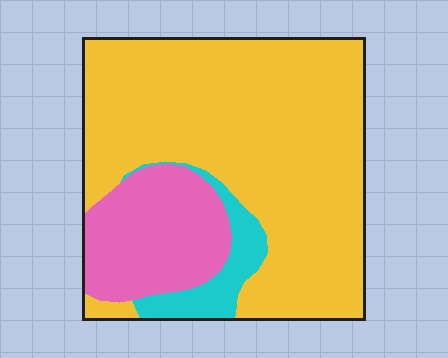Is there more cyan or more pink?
Pink.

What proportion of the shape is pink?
Pink takes up less than a quarter of the shape.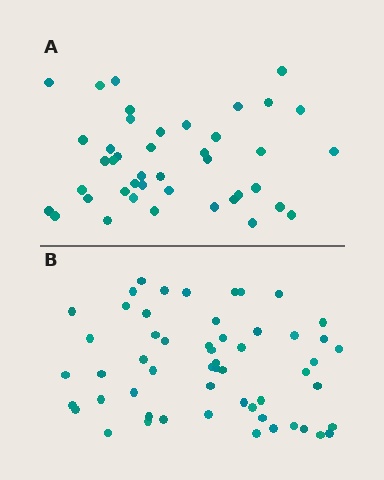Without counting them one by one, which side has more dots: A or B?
Region B (the bottom region) has more dots.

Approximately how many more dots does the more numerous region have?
Region B has approximately 15 more dots than region A.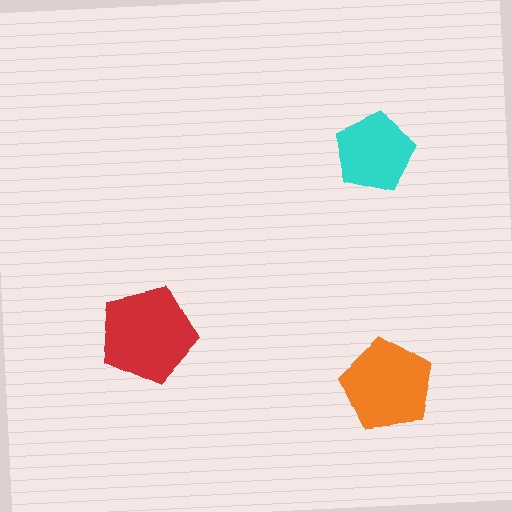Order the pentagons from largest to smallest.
the red one, the orange one, the cyan one.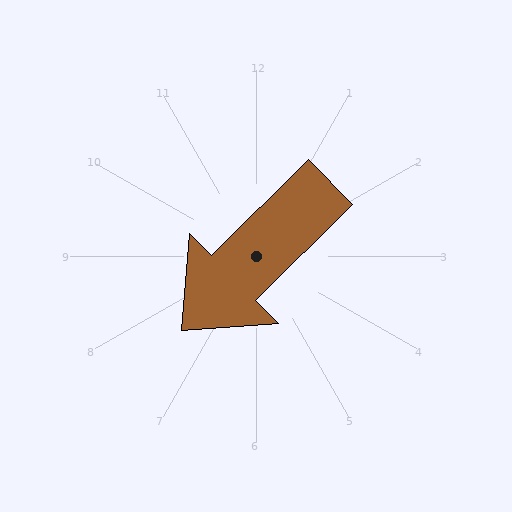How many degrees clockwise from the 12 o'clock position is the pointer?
Approximately 225 degrees.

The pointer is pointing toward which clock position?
Roughly 8 o'clock.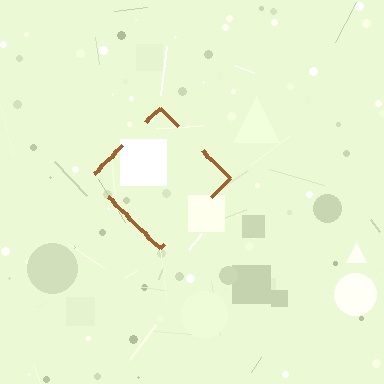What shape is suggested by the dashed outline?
The dashed outline suggests a diamond.